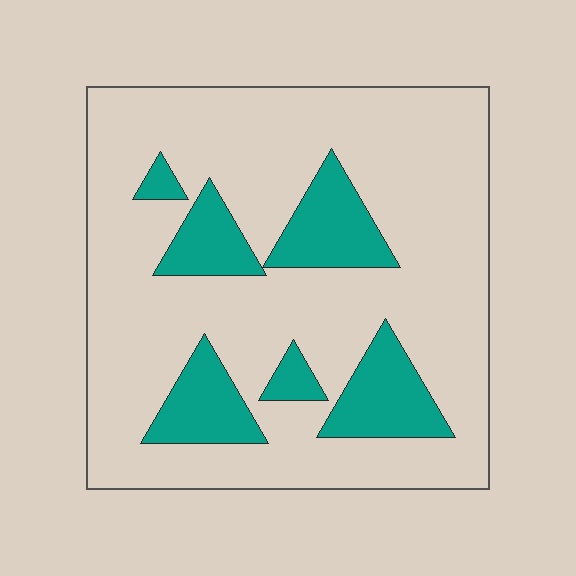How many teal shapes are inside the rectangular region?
6.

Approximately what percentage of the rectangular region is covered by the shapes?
Approximately 20%.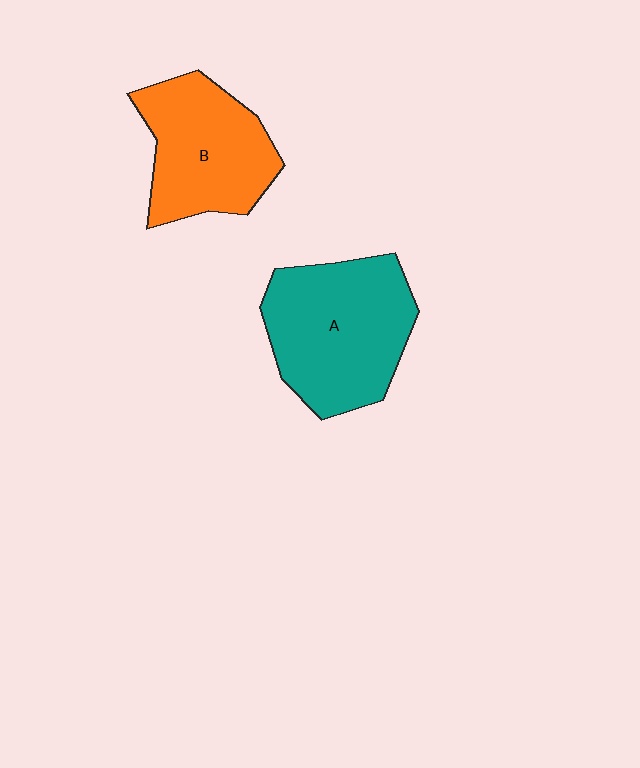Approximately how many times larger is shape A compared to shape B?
Approximately 1.2 times.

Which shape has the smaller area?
Shape B (orange).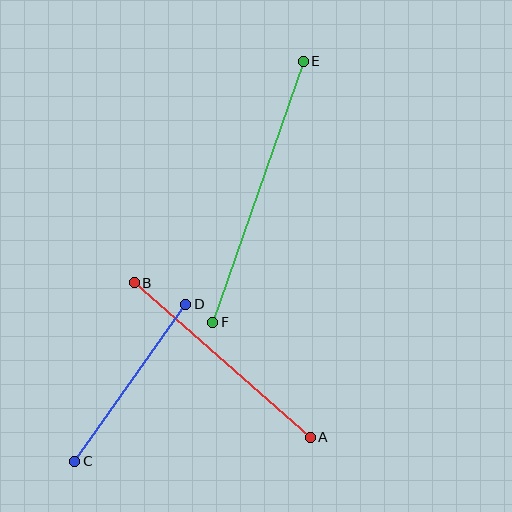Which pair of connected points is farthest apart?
Points E and F are farthest apart.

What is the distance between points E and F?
The distance is approximately 276 pixels.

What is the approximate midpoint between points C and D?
The midpoint is at approximately (130, 383) pixels.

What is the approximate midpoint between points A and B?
The midpoint is at approximately (222, 360) pixels.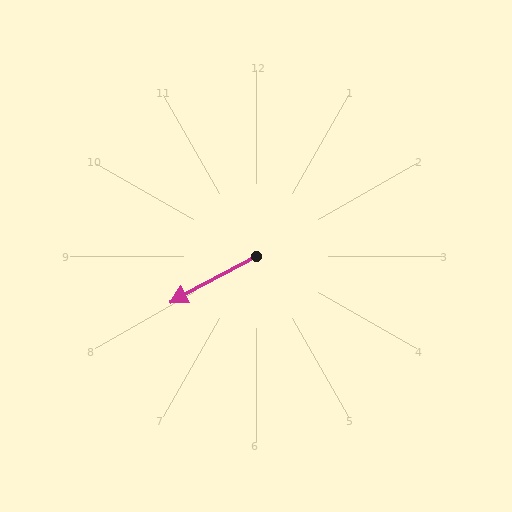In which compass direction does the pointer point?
Southwest.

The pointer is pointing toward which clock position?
Roughly 8 o'clock.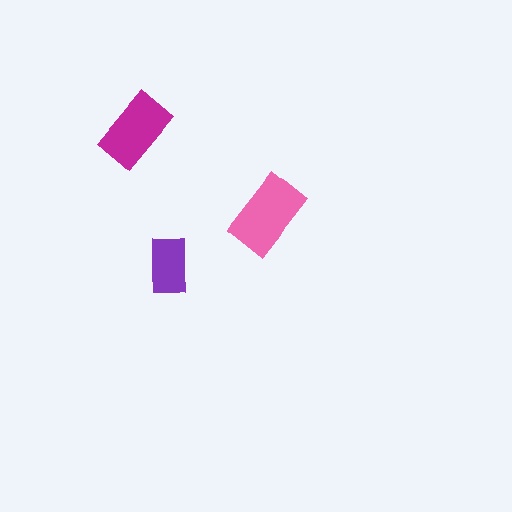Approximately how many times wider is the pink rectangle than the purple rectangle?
About 1.5 times wider.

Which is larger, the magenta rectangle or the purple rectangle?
The magenta one.